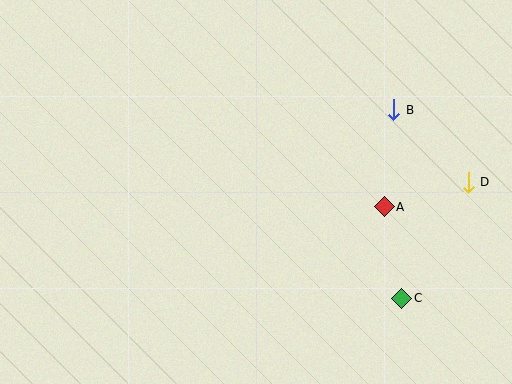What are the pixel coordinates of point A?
Point A is at (384, 207).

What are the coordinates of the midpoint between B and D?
The midpoint between B and D is at (431, 146).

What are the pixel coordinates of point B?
Point B is at (394, 110).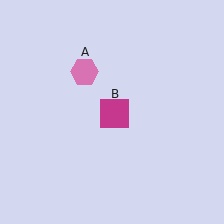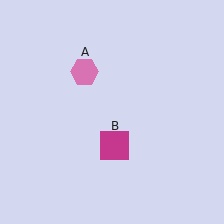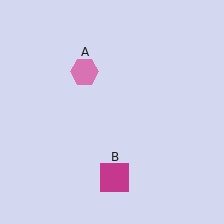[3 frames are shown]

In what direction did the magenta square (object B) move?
The magenta square (object B) moved down.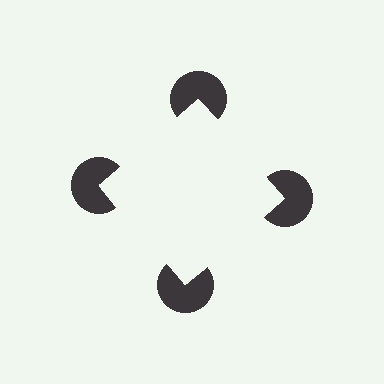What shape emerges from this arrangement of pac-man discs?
An illusory square — its edges are inferred from the aligned wedge cuts in the pac-man discs, not physically drawn.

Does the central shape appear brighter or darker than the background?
It typically appears slightly brighter than the background, even though no actual brightness change is drawn.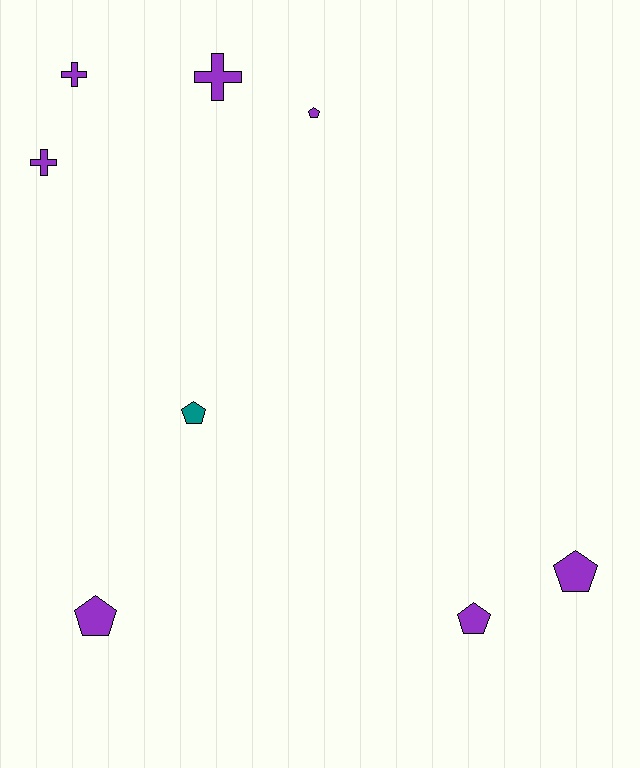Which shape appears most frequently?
Pentagon, with 5 objects.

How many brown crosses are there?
There are no brown crosses.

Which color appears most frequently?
Purple, with 7 objects.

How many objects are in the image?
There are 8 objects.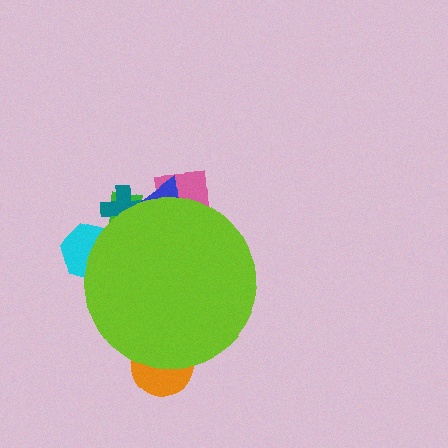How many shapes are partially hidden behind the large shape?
6 shapes are partially hidden.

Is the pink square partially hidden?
Yes, the pink square is partially hidden behind the lime circle.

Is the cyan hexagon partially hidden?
Yes, the cyan hexagon is partially hidden behind the lime circle.